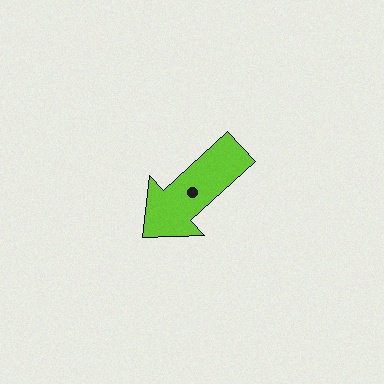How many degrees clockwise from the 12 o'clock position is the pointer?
Approximately 227 degrees.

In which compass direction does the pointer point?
Southwest.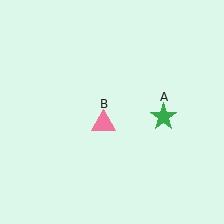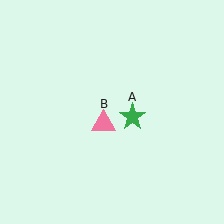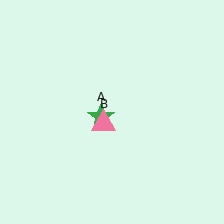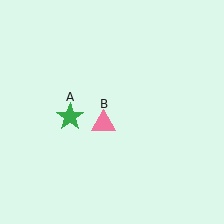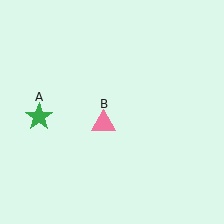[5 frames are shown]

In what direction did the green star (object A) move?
The green star (object A) moved left.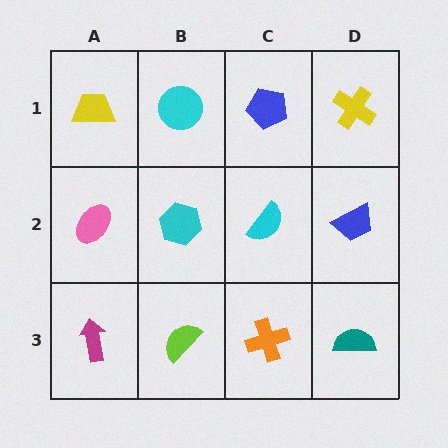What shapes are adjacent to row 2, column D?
A yellow cross (row 1, column D), a teal semicircle (row 3, column D), a cyan semicircle (row 2, column C).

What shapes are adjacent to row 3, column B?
A cyan hexagon (row 2, column B), a magenta arrow (row 3, column A), an orange cross (row 3, column C).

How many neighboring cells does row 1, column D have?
2.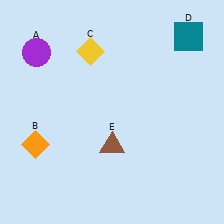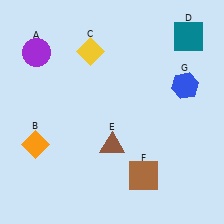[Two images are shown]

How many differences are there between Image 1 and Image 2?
There are 2 differences between the two images.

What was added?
A brown square (F), a blue hexagon (G) were added in Image 2.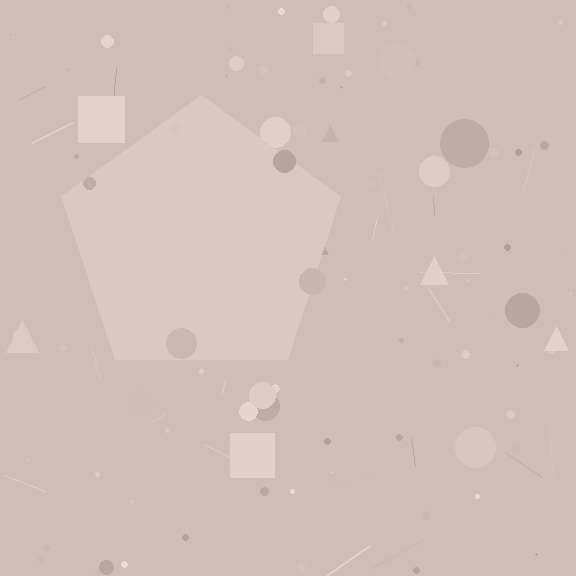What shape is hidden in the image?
A pentagon is hidden in the image.